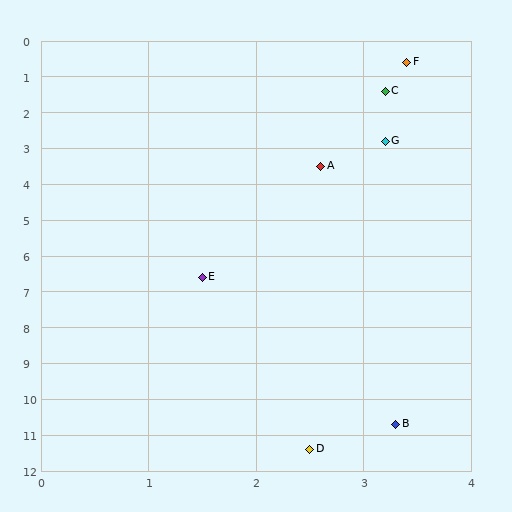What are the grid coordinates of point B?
Point B is at approximately (3.3, 10.7).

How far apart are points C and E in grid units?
Points C and E are about 5.5 grid units apart.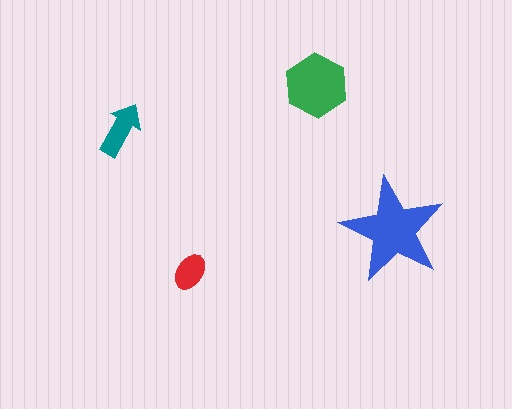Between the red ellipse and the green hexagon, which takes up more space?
The green hexagon.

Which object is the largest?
The blue star.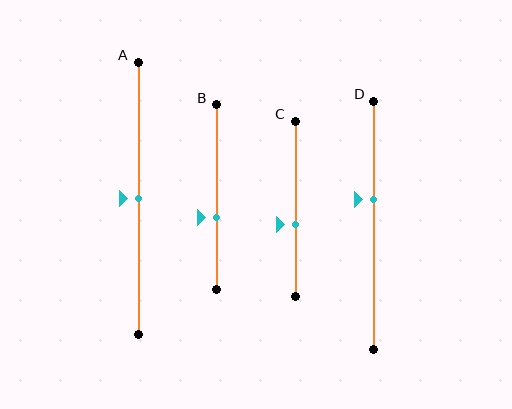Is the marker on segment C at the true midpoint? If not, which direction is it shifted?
No, the marker on segment C is shifted downward by about 9% of the segment length.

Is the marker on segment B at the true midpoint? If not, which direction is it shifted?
No, the marker on segment B is shifted downward by about 11% of the segment length.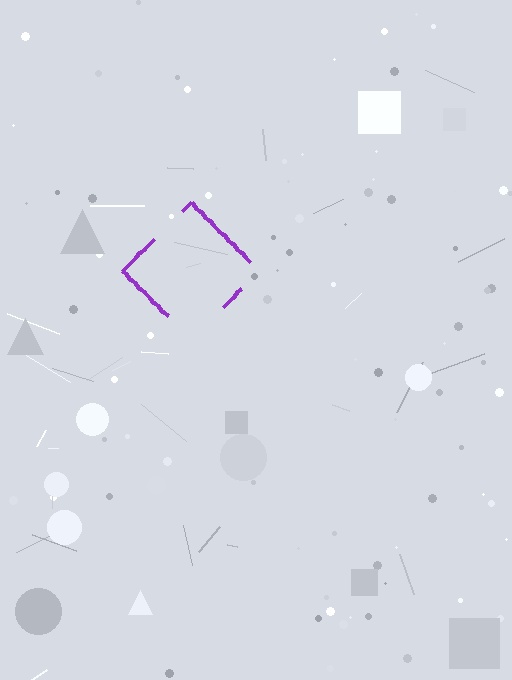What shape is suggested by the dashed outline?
The dashed outline suggests a diamond.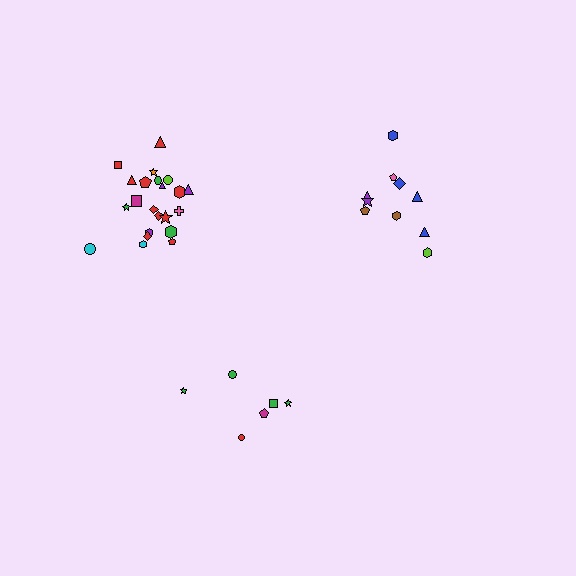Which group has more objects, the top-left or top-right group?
The top-left group.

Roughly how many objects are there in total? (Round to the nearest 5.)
Roughly 40 objects in total.